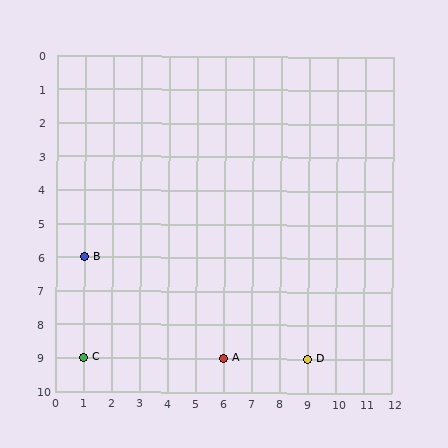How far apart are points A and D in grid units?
Points A and D are 3 columns apart.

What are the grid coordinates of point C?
Point C is at grid coordinates (1, 9).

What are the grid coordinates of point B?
Point B is at grid coordinates (1, 6).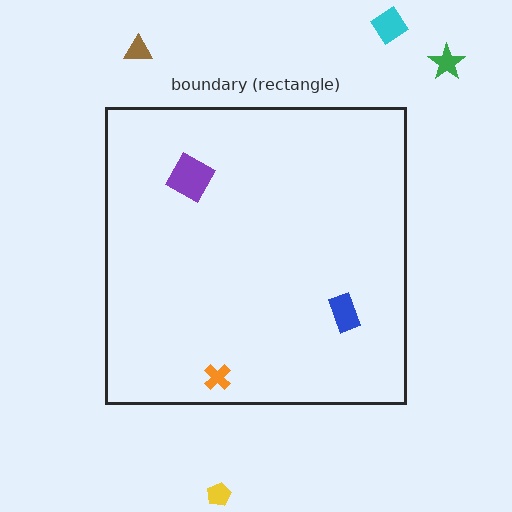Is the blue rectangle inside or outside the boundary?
Inside.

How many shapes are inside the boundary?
3 inside, 4 outside.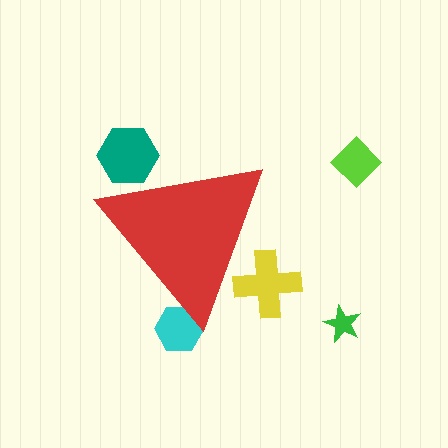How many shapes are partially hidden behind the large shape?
3 shapes are partially hidden.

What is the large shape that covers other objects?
A red triangle.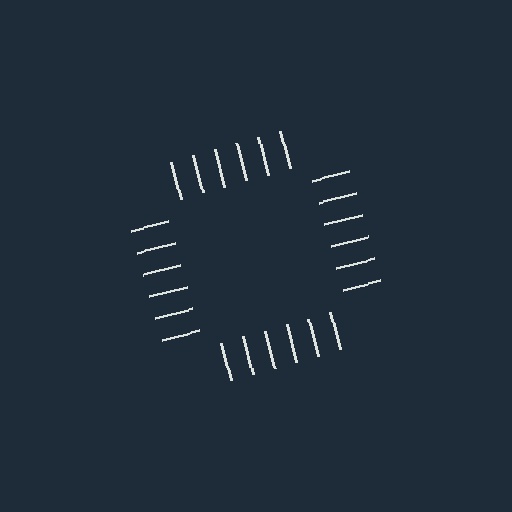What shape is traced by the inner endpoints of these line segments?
An illusory square — the line segments terminate on its edges but no continuous stroke is drawn.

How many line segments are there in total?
24 — 6 along each of the 4 edges.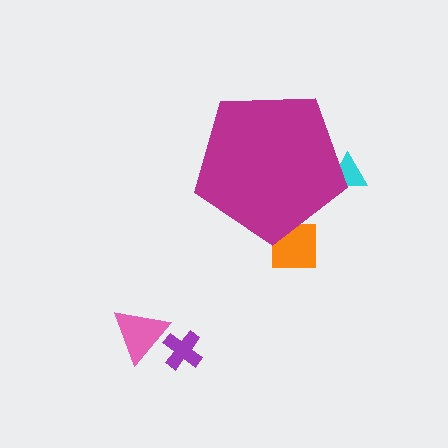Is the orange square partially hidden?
Yes, the orange square is partially hidden behind the magenta pentagon.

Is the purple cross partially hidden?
No, the purple cross is fully visible.